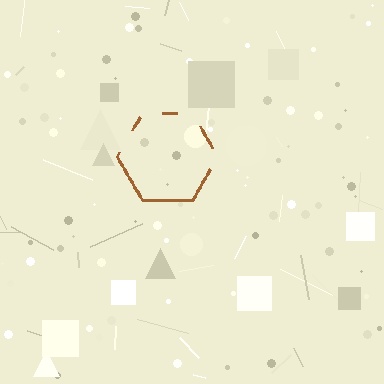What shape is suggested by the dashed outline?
The dashed outline suggests a hexagon.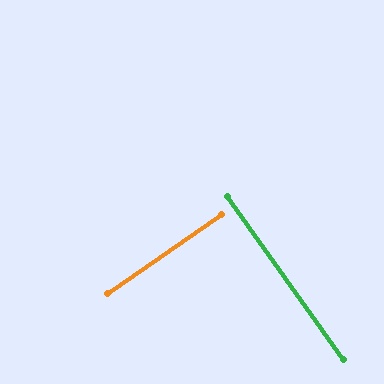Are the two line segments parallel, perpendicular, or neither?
Perpendicular — they meet at approximately 89°.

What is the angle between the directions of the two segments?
Approximately 89 degrees.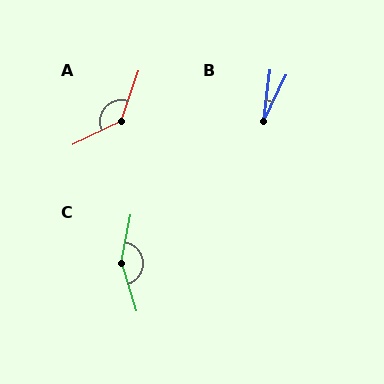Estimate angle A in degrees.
Approximately 135 degrees.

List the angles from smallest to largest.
B (19°), A (135°), C (153°).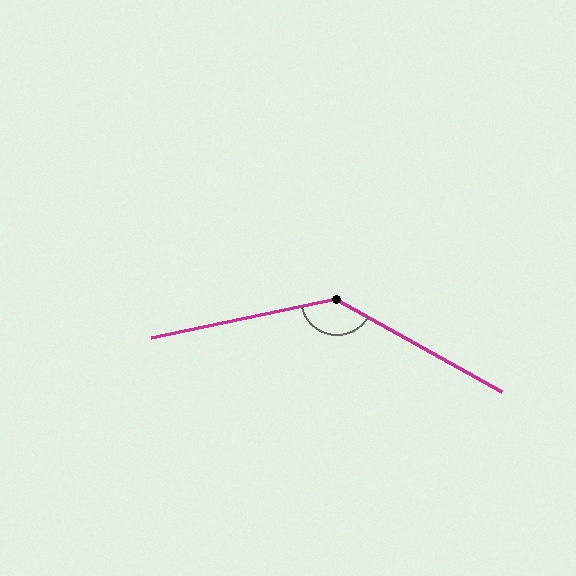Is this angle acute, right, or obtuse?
It is obtuse.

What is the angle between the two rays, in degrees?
Approximately 139 degrees.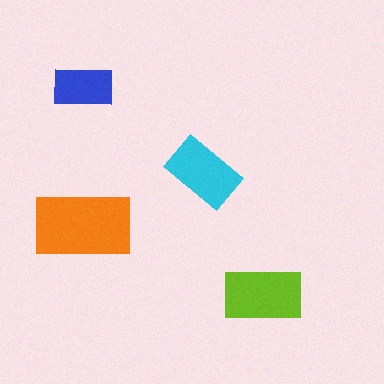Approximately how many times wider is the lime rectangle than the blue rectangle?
About 1.5 times wider.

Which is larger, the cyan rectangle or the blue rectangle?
The cyan one.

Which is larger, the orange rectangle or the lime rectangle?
The orange one.